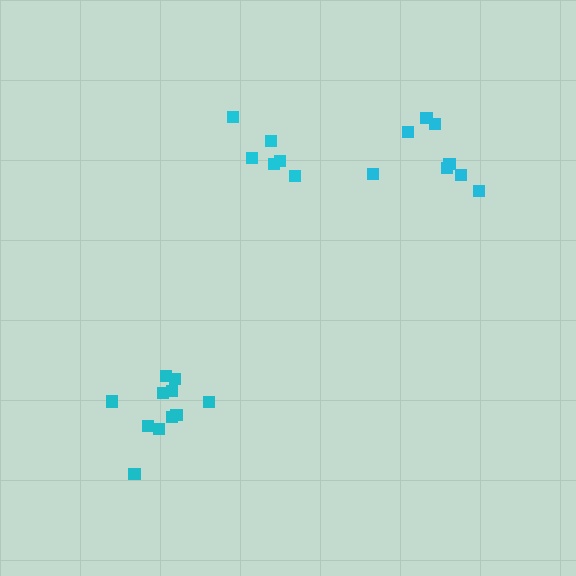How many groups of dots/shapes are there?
There are 3 groups.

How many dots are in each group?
Group 1: 11 dots, Group 2: 6 dots, Group 3: 8 dots (25 total).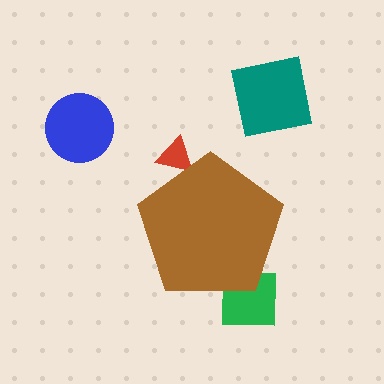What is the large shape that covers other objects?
A brown pentagon.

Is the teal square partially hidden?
No, the teal square is fully visible.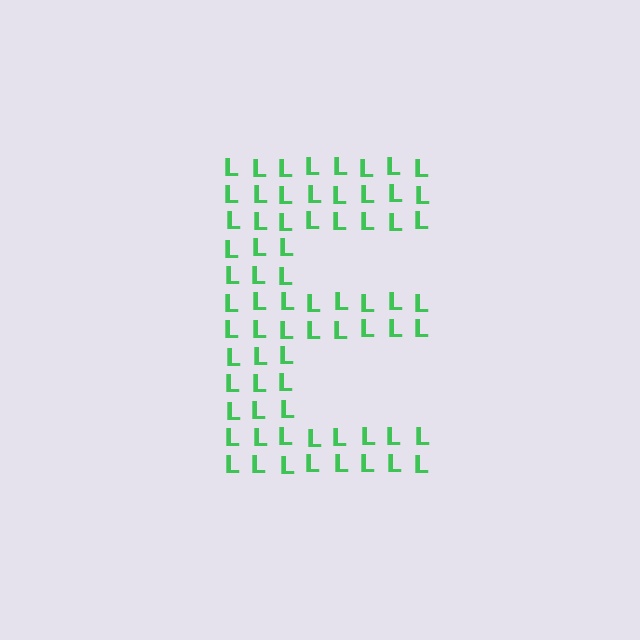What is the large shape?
The large shape is the letter E.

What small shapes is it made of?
It is made of small letter L's.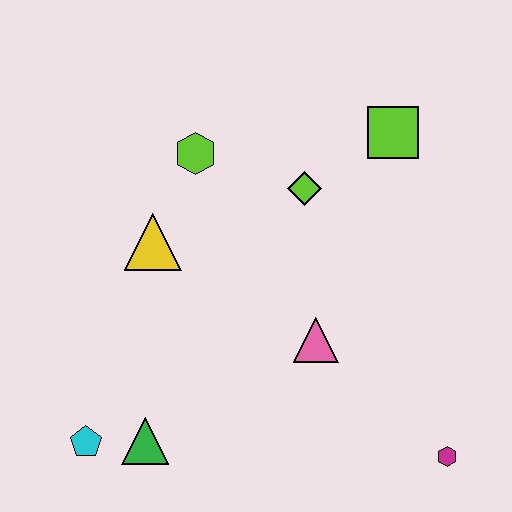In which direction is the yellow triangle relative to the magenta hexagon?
The yellow triangle is to the left of the magenta hexagon.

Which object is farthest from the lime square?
The cyan pentagon is farthest from the lime square.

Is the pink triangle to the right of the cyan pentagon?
Yes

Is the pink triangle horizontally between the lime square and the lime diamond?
Yes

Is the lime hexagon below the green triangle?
No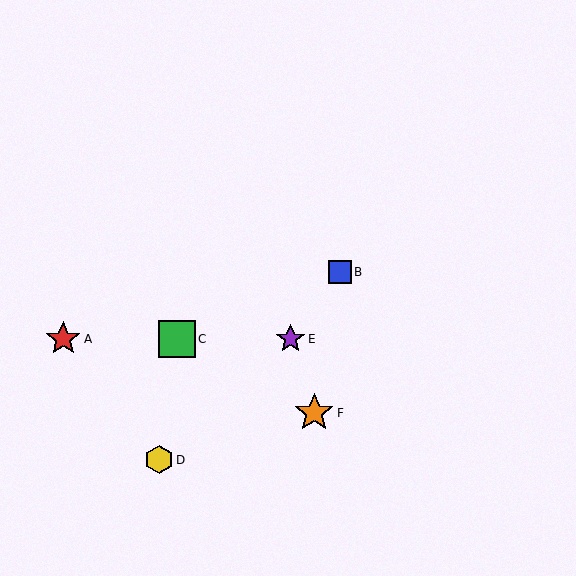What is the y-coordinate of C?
Object C is at y≈339.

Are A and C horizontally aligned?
Yes, both are at y≈339.